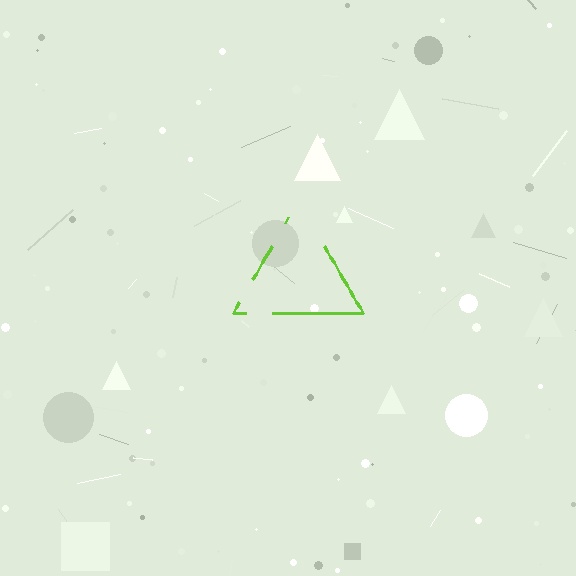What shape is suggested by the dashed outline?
The dashed outline suggests a triangle.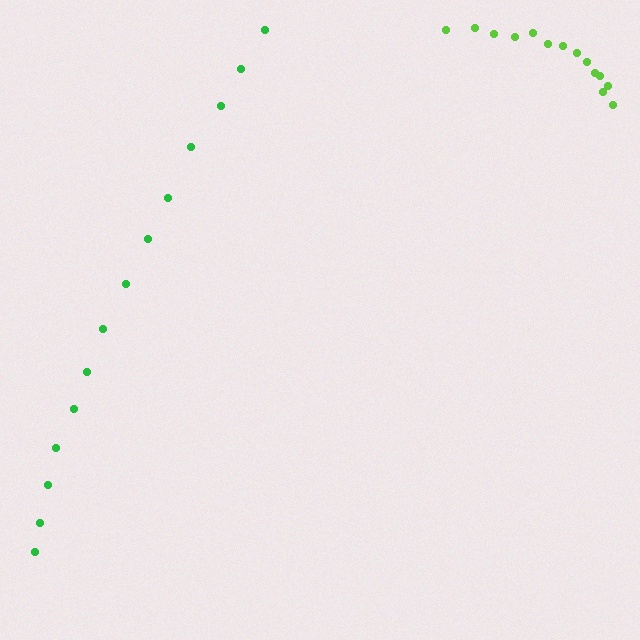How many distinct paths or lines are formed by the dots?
There are 2 distinct paths.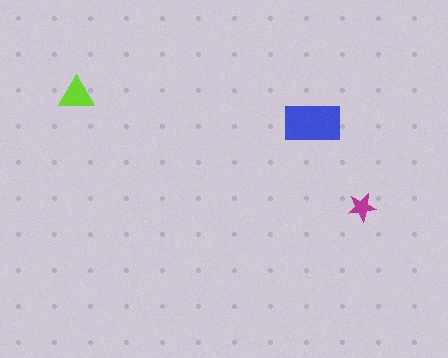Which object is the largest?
The blue rectangle.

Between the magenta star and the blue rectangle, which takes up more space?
The blue rectangle.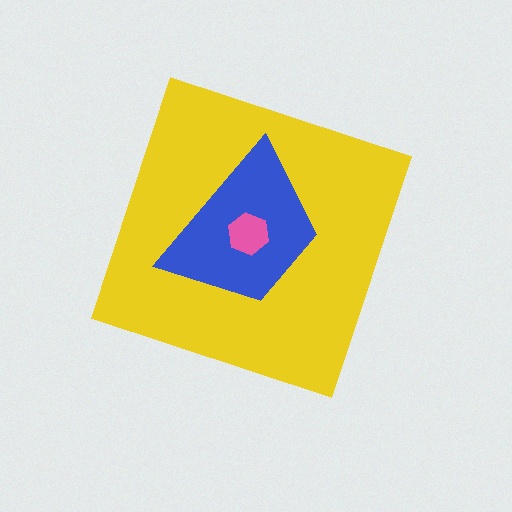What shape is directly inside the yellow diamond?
The blue trapezoid.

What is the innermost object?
The pink hexagon.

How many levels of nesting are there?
3.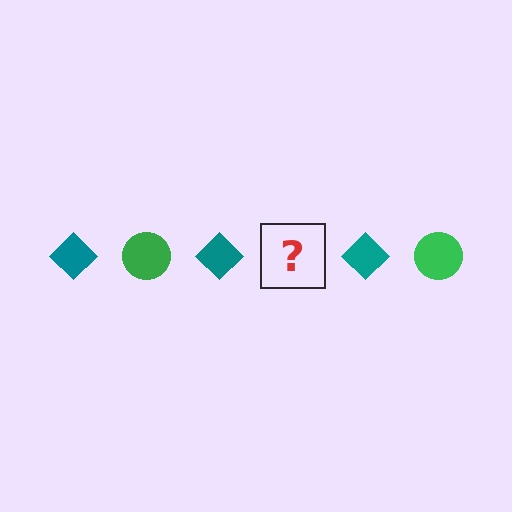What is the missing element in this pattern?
The missing element is a green circle.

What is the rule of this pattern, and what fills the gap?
The rule is that the pattern alternates between teal diamond and green circle. The gap should be filled with a green circle.